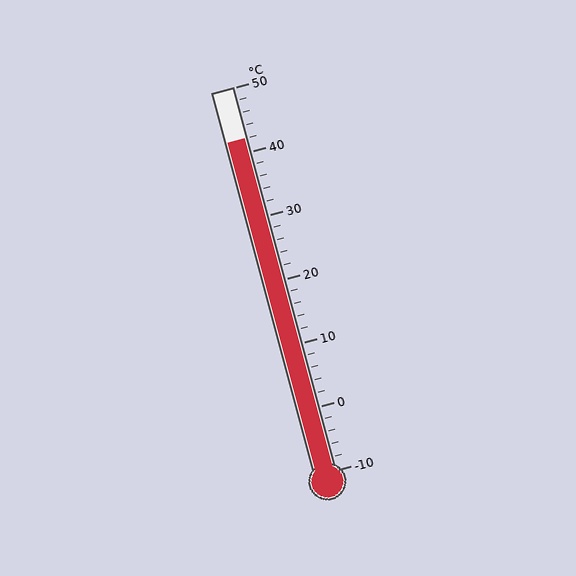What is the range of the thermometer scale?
The thermometer scale ranges from -10°C to 50°C.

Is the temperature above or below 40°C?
The temperature is above 40°C.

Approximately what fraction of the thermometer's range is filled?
The thermometer is filled to approximately 85% of its range.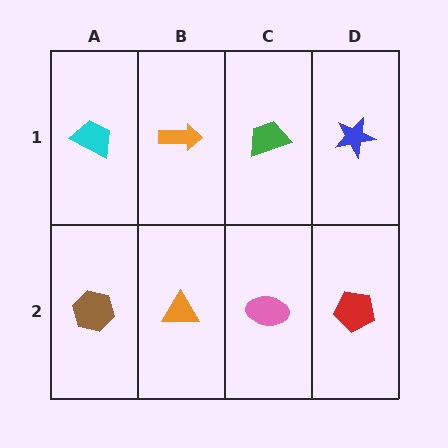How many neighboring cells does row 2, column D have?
2.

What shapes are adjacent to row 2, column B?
An orange arrow (row 1, column B), a brown hexagon (row 2, column A), a pink ellipse (row 2, column C).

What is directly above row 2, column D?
A blue star.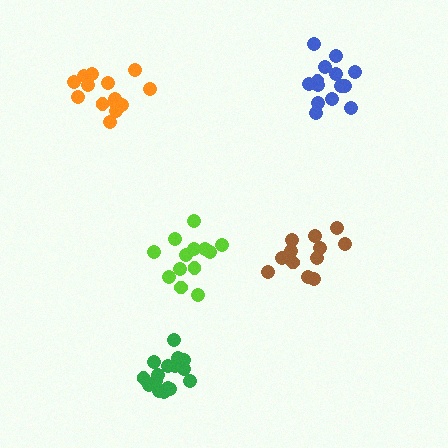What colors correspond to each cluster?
The clusters are colored: blue, brown, lime, green, orange.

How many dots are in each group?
Group 1: 15 dots, Group 2: 12 dots, Group 3: 13 dots, Group 4: 16 dots, Group 5: 15 dots (71 total).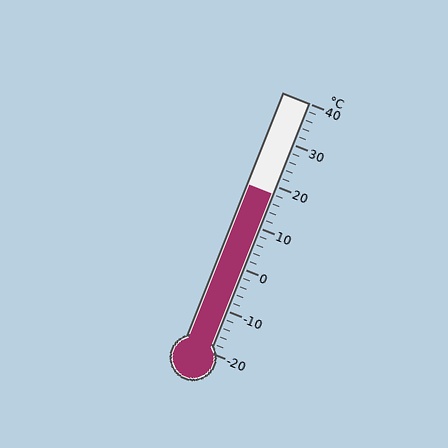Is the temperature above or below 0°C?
The temperature is above 0°C.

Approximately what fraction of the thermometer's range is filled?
The thermometer is filled to approximately 65% of its range.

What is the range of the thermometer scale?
The thermometer scale ranges from -20°C to 40°C.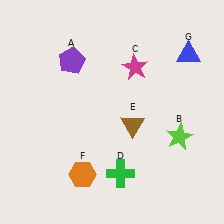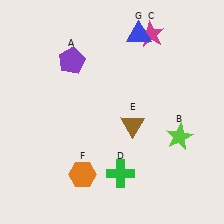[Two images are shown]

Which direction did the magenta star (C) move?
The magenta star (C) moved up.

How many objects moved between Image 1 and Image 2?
2 objects moved between the two images.